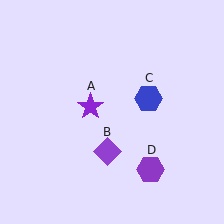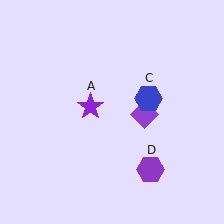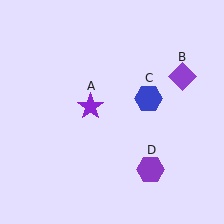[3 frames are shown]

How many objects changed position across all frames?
1 object changed position: purple diamond (object B).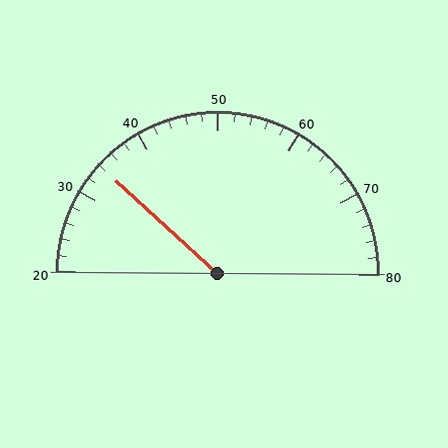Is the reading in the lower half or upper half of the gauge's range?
The reading is in the lower half of the range (20 to 80).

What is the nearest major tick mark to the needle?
The nearest major tick mark is 30.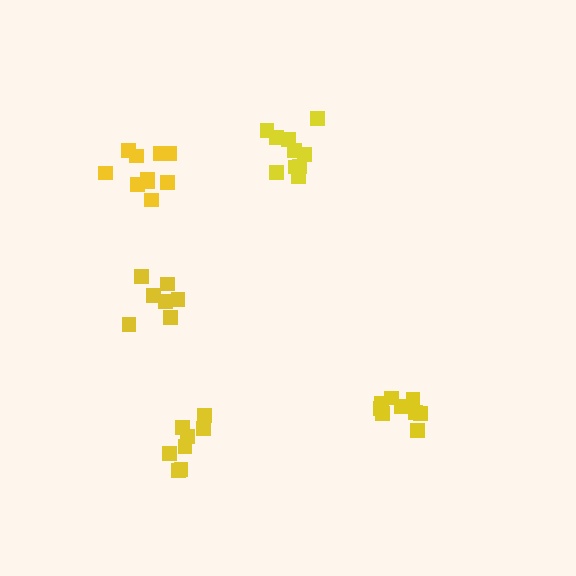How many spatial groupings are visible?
There are 5 spatial groupings.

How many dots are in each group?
Group 1: 9 dots, Group 2: 10 dots, Group 3: 8 dots, Group 4: 10 dots, Group 5: 7 dots (44 total).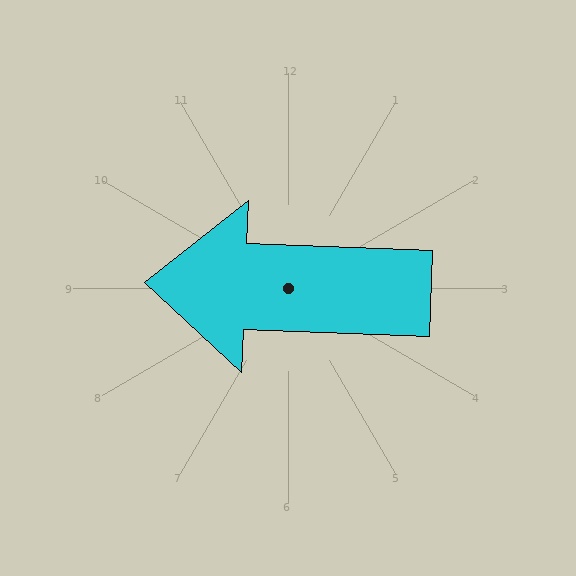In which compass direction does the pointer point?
West.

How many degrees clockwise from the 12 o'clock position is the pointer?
Approximately 272 degrees.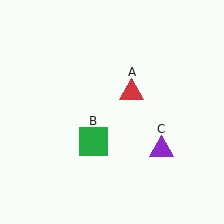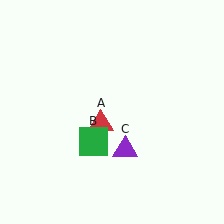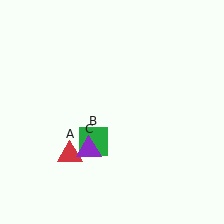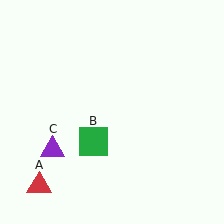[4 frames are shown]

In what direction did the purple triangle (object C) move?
The purple triangle (object C) moved left.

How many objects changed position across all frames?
2 objects changed position: red triangle (object A), purple triangle (object C).